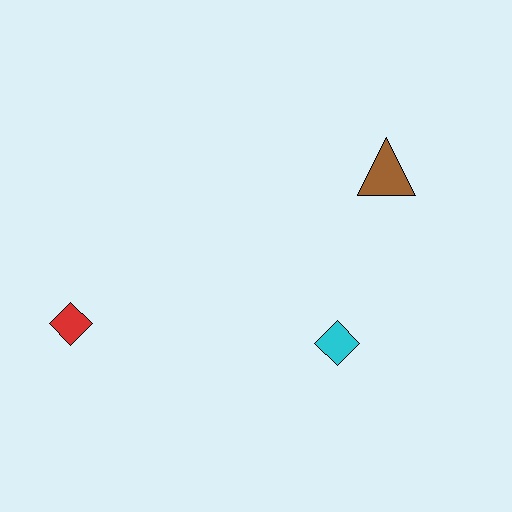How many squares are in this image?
There are no squares.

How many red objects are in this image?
There is 1 red object.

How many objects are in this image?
There are 3 objects.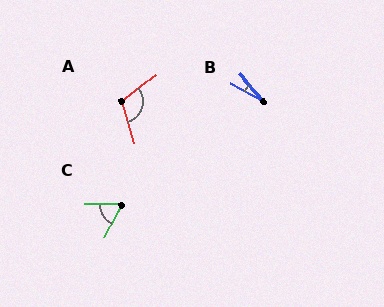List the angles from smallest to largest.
B (20°), C (64°), A (112°).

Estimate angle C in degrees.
Approximately 64 degrees.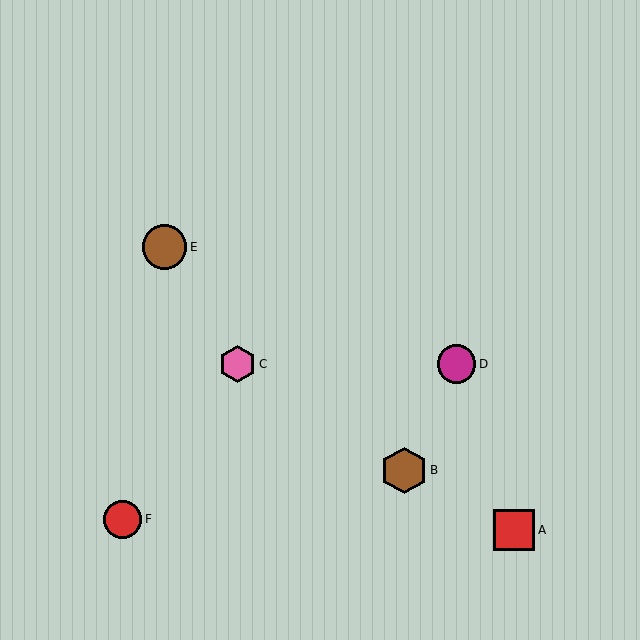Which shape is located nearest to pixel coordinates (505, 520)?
The red square (labeled A) at (514, 530) is nearest to that location.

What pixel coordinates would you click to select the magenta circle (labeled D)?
Click at (457, 364) to select the magenta circle D.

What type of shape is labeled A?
Shape A is a red square.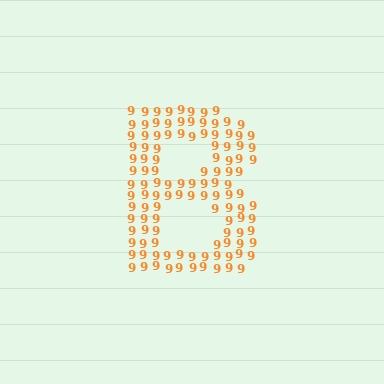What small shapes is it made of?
It is made of small digit 9's.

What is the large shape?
The large shape is the letter B.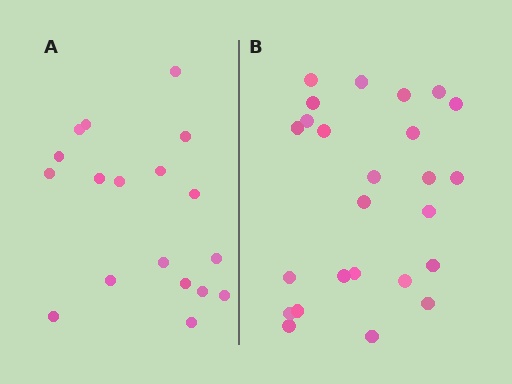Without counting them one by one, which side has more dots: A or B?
Region B (the right region) has more dots.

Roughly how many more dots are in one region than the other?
Region B has roughly 8 or so more dots than region A.